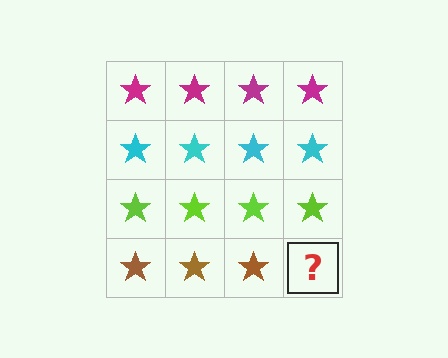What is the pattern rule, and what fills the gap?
The rule is that each row has a consistent color. The gap should be filled with a brown star.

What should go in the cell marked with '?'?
The missing cell should contain a brown star.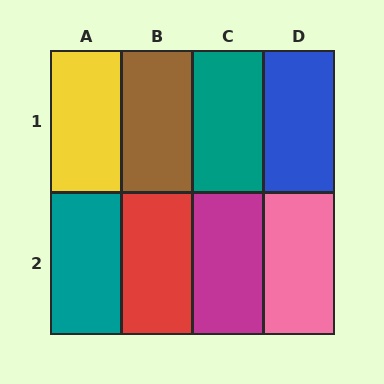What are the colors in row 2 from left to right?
Teal, red, magenta, pink.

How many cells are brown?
1 cell is brown.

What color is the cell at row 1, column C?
Teal.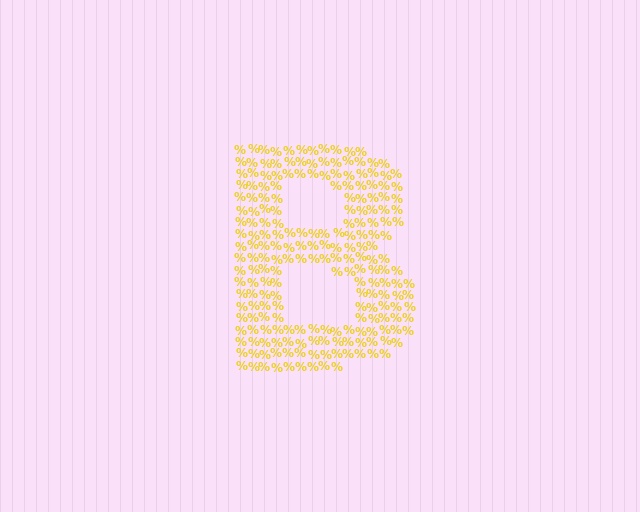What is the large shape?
The large shape is the letter B.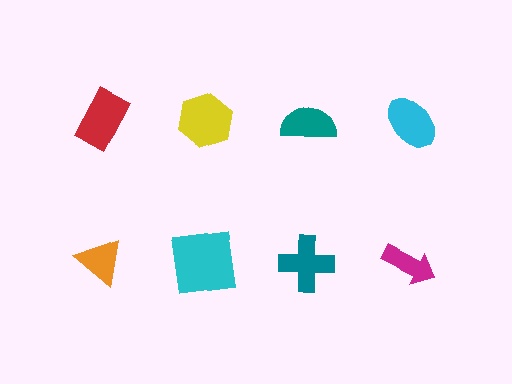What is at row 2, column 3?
A teal cross.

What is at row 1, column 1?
A red rectangle.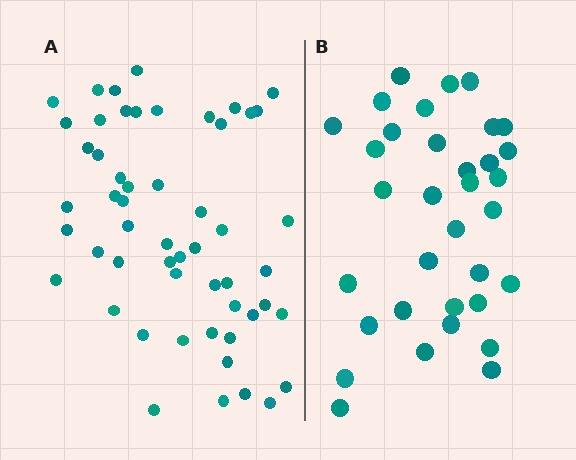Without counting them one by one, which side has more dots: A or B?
Region A (the left region) has more dots.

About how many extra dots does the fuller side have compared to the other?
Region A has approximately 20 more dots than region B.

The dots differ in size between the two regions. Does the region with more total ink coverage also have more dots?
No. Region B has more total ink coverage because its dots are larger, but region A actually contains more individual dots. Total area can be misleading — the number of items is what matters here.